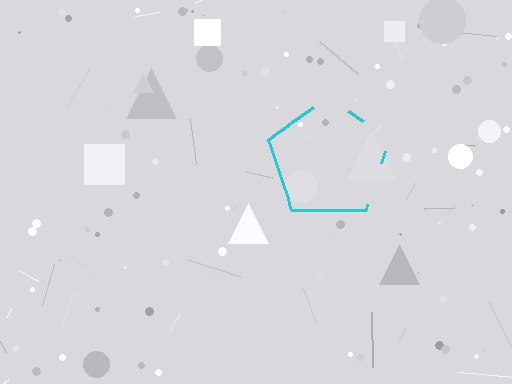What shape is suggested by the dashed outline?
The dashed outline suggests a pentagon.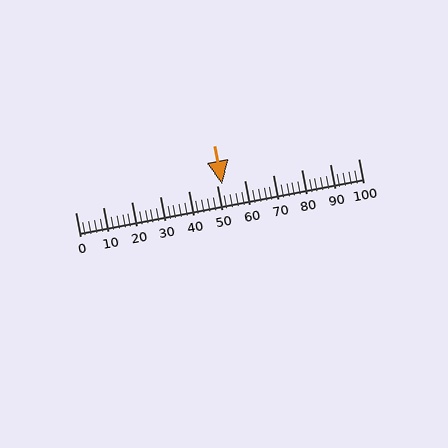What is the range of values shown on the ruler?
The ruler shows values from 0 to 100.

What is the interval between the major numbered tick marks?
The major tick marks are spaced 10 units apart.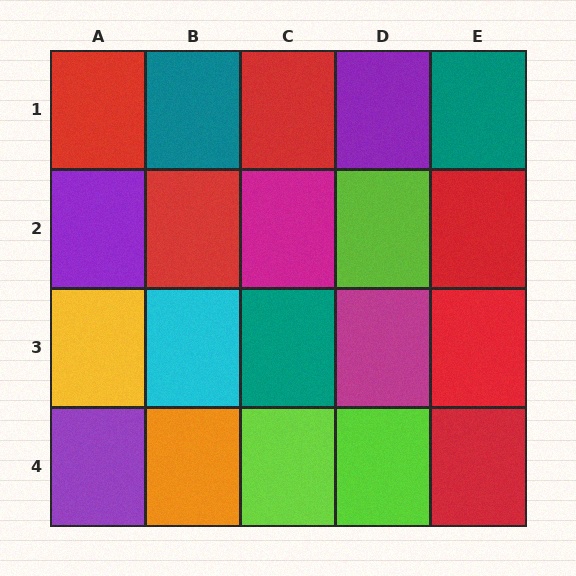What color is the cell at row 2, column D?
Lime.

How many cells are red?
6 cells are red.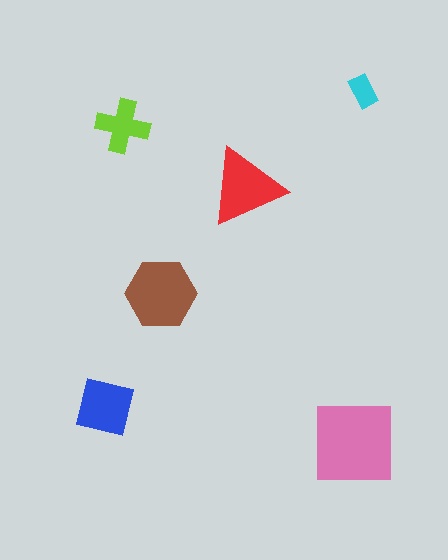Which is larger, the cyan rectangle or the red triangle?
The red triangle.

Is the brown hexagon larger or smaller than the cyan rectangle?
Larger.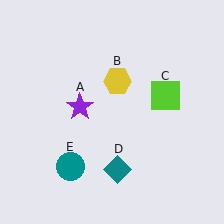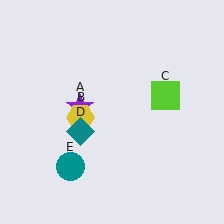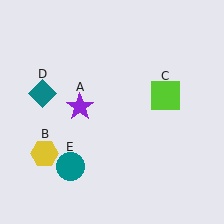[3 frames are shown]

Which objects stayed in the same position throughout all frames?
Purple star (object A) and lime square (object C) and teal circle (object E) remained stationary.